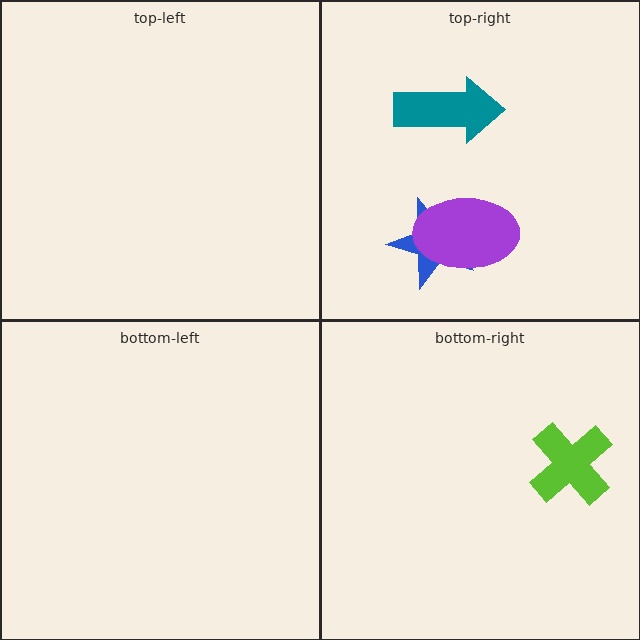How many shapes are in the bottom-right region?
1.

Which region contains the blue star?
The top-right region.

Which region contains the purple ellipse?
The top-right region.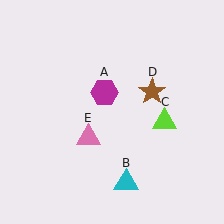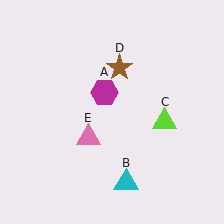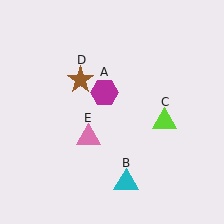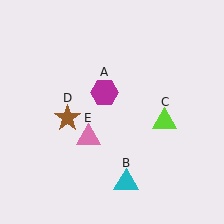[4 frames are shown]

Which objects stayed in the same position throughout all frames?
Magenta hexagon (object A) and cyan triangle (object B) and lime triangle (object C) and pink triangle (object E) remained stationary.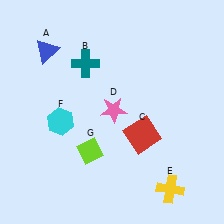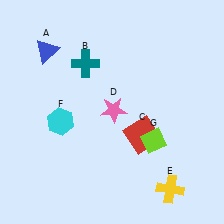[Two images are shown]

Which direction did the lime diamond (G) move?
The lime diamond (G) moved right.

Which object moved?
The lime diamond (G) moved right.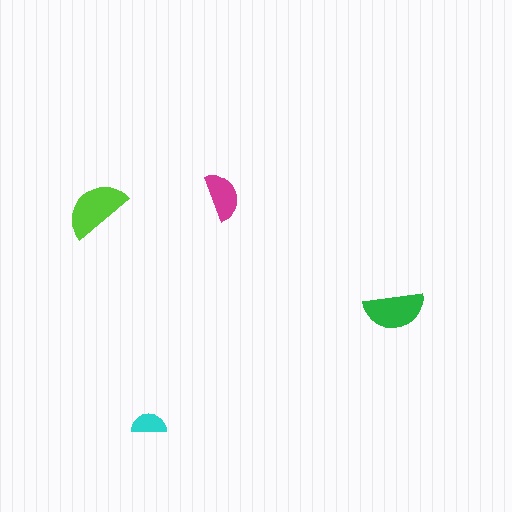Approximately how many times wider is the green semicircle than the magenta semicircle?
About 1.5 times wider.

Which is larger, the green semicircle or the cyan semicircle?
The green one.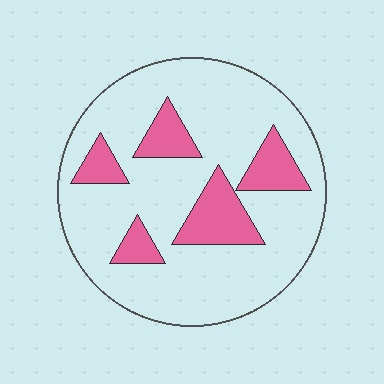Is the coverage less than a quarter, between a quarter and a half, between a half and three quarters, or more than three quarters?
Less than a quarter.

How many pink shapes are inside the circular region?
5.